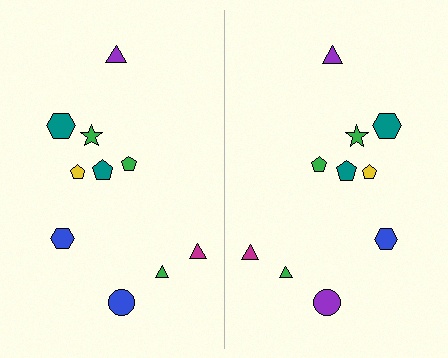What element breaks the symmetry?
The purple circle on the right side breaks the symmetry — its mirror counterpart is blue.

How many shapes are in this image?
There are 20 shapes in this image.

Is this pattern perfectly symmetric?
No, the pattern is not perfectly symmetric. The purple circle on the right side breaks the symmetry — its mirror counterpart is blue.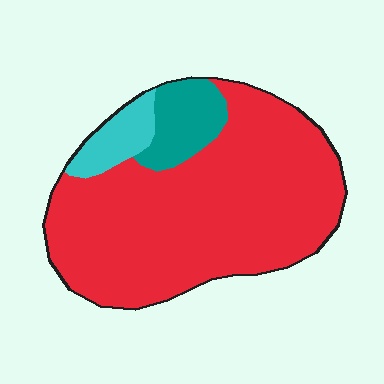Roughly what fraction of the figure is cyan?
Cyan covers 8% of the figure.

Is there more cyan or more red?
Red.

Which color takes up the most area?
Red, at roughly 80%.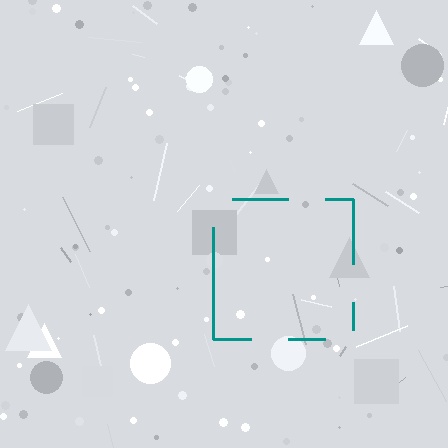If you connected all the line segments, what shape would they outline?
They would outline a square.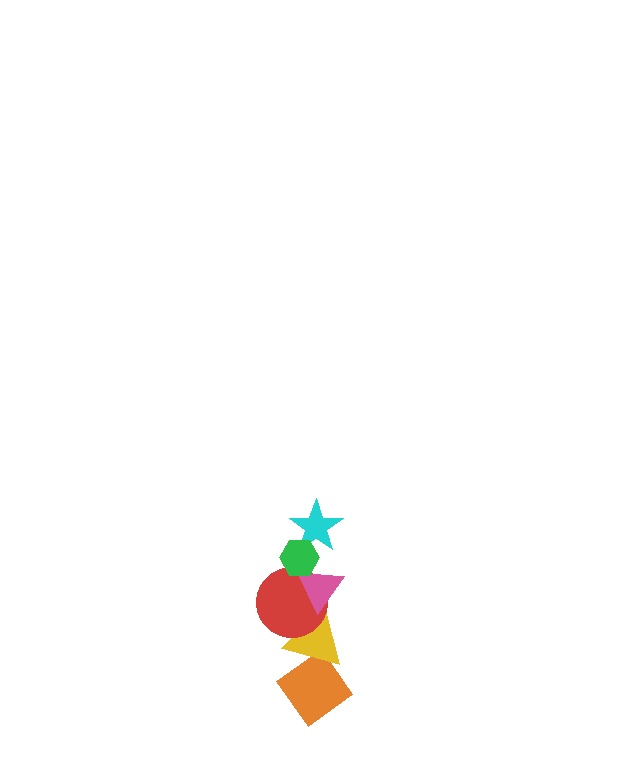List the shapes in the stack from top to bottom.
From top to bottom: the green hexagon, the cyan star, the pink triangle, the red circle, the yellow triangle, the orange diamond.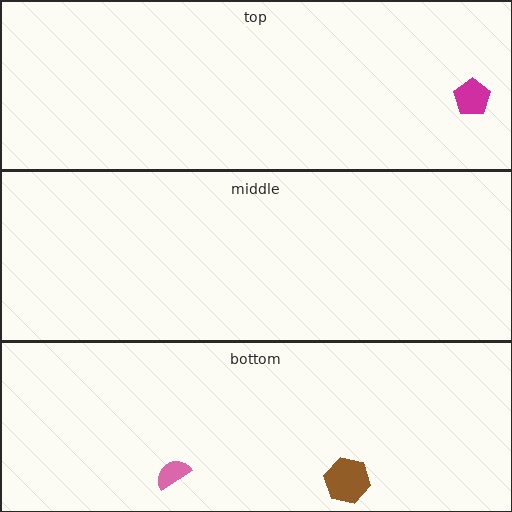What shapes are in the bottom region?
The pink semicircle, the brown hexagon.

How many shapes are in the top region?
1.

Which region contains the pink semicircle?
The bottom region.